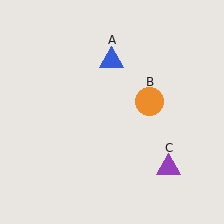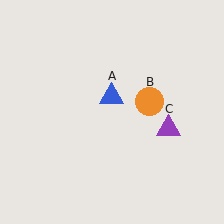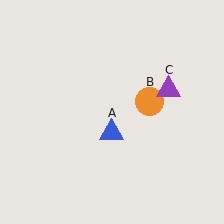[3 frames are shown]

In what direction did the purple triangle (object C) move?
The purple triangle (object C) moved up.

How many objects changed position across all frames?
2 objects changed position: blue triangle (object A), purple triangle (object C).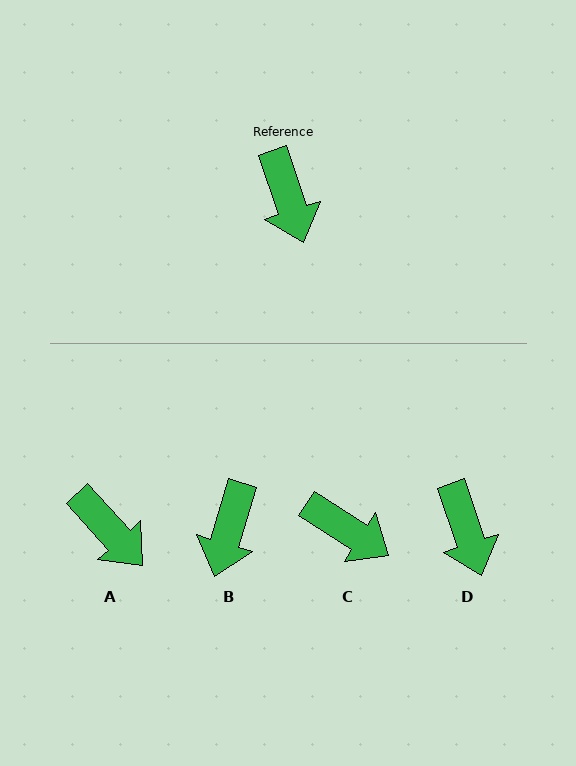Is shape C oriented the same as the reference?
No, it is off by about 39 degrees.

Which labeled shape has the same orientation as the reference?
D.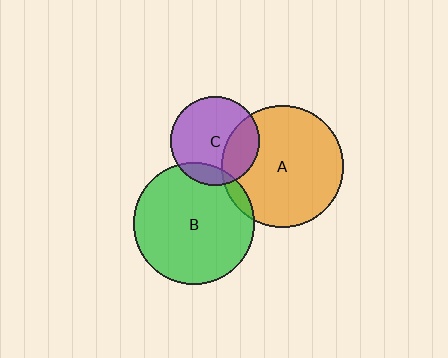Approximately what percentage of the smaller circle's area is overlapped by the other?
Approximately 30%.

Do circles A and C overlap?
Yes.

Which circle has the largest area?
Circle A (orange).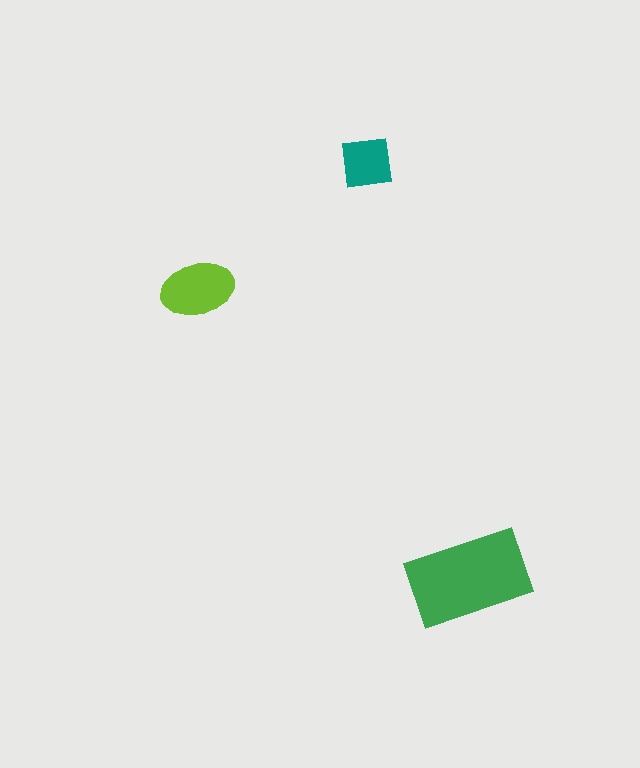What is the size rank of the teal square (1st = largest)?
3rd.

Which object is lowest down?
The green rectangle is bottommost.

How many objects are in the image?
There are 3 objects in the image.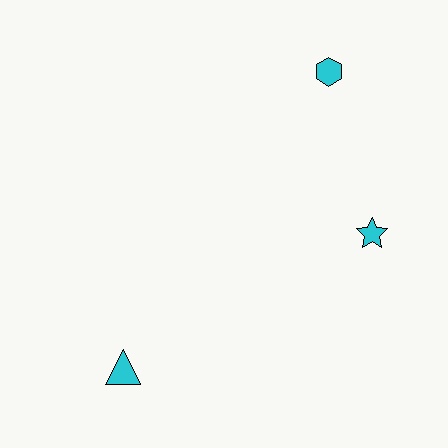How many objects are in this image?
There are 3 objects.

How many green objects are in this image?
There are no green objects.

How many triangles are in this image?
There is 1 triangle.